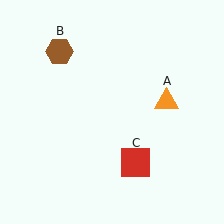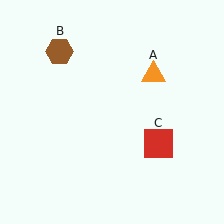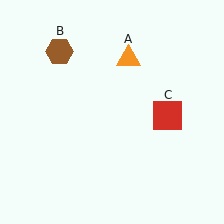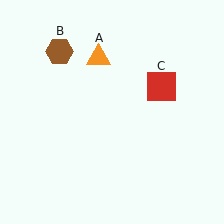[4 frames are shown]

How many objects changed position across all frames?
2 objects changed position: orange triangle (object A), red square (object C).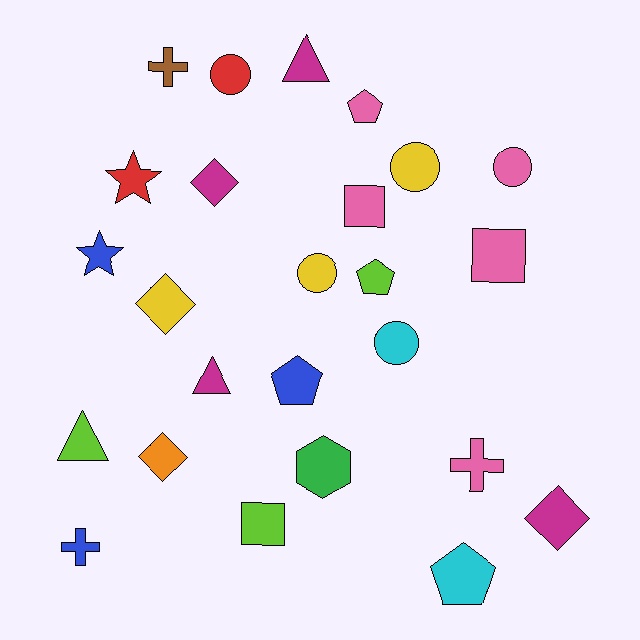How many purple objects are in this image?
There are no purple objects.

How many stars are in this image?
There are 2 stars.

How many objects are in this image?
There are 25 objects.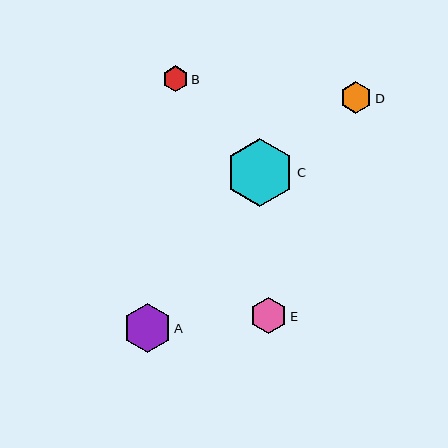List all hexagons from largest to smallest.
From largest to smallest: C, A, E, D, B.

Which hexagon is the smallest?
Hexagon B is the smallest with a size of approximately 26 pixels.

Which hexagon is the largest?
Hexagon C is the largest with a size of approximately 68 pixels.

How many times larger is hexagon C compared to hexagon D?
Hexagon C is approximately 2.1 times the size of hexagon D.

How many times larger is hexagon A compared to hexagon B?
Hexagon A is approximately 1.9 times the size of hexagon B.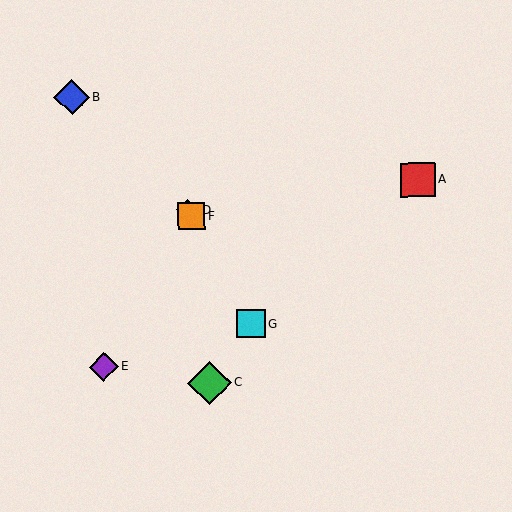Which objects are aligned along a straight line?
Objects D, F, G are aligned along a straight line.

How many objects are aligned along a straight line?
3 objects (D, F, G) are aligned along a straight line.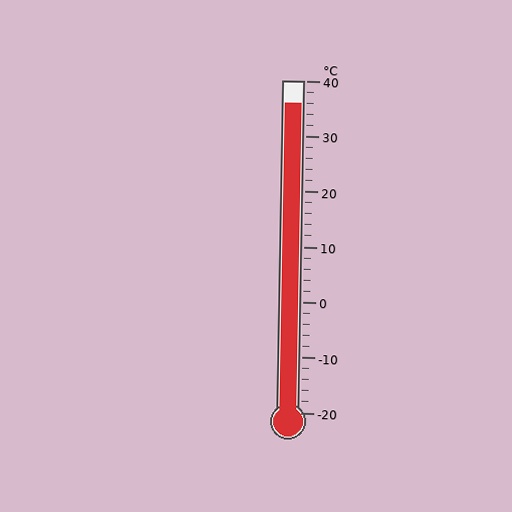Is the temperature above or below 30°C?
The temperature is above 30°C.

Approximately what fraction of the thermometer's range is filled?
The thermometer is filled to approximately 95% of its range.